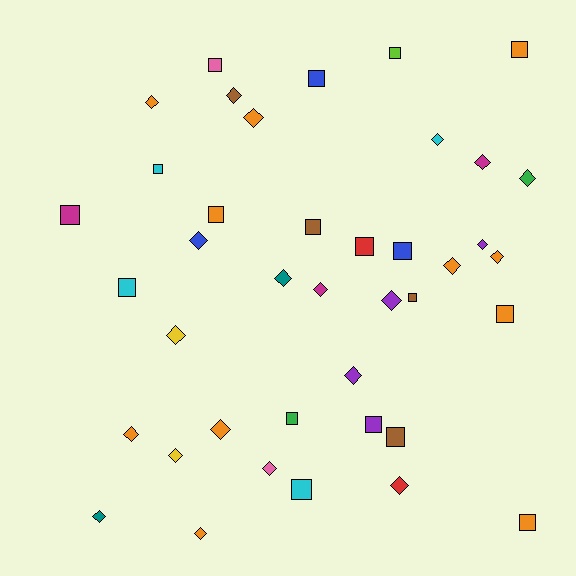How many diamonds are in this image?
There are 22 diamonds.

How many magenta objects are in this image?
There are 3 magenta objects.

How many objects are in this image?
There are 40 objects.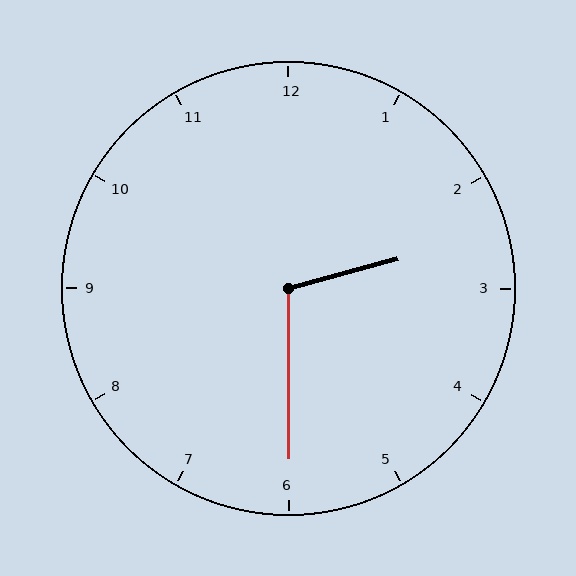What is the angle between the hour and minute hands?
Approximately 105 degrees.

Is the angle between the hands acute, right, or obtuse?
It is obtuse.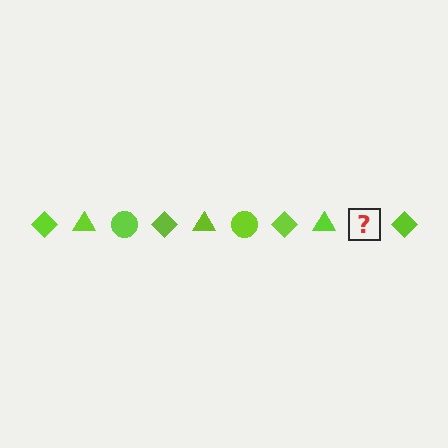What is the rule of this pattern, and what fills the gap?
The rule is that the pattern cycles through diamond, triangle, circle shapes in lime. The gap should be filled with a lime circle.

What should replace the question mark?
The question mark should be replaced with a lime circle.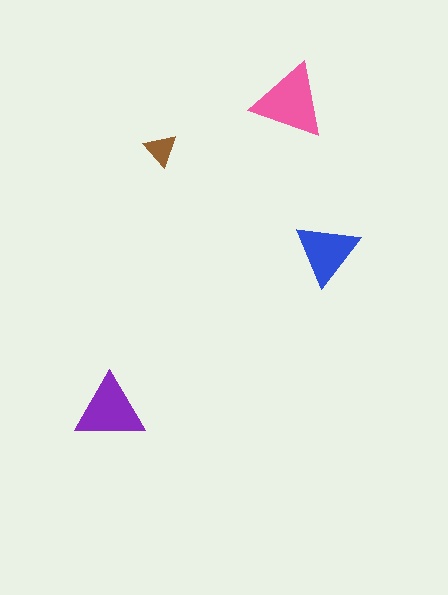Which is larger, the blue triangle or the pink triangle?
The pink one.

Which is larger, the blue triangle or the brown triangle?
The blue one.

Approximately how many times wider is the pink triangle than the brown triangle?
About 2 times wider.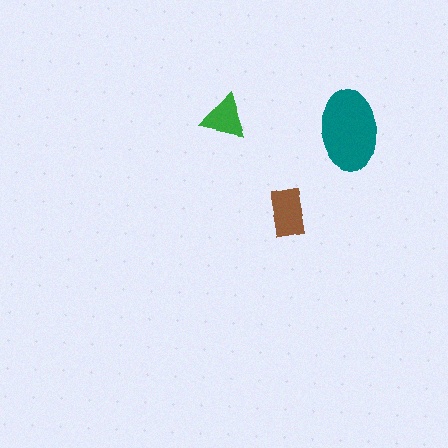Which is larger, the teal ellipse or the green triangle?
The teal ellipse.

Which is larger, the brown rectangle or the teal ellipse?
The teal ellipse.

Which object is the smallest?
The green triangle.